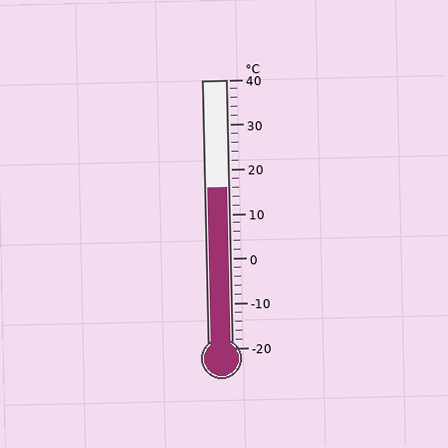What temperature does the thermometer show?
The thermometer shows approximately 16°C.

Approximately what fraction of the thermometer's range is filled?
The thermometer is filled to approximately 60% of its range.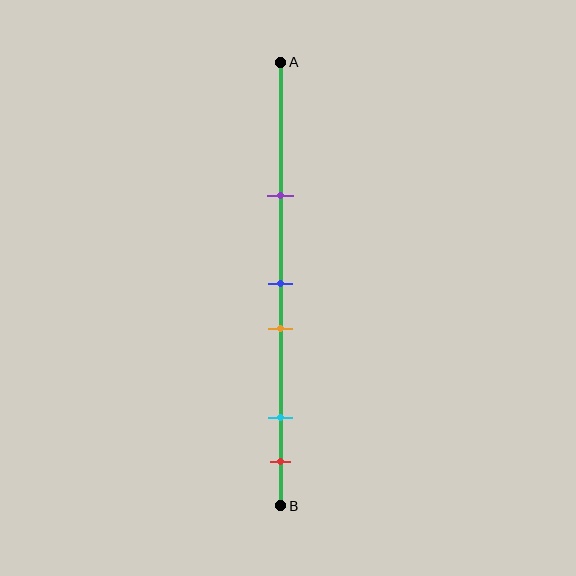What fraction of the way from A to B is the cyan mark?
The cyan mark is approximately 80% (0.8) of the way from A to B.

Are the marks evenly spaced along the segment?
No, the marks are not evenly spaced.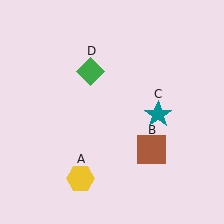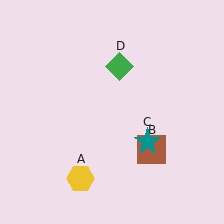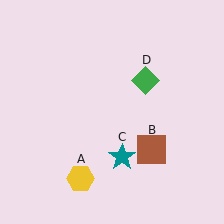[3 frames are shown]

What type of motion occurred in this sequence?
The teal star (object C), green diamond (object D) rotated clockwise around the center of the scene.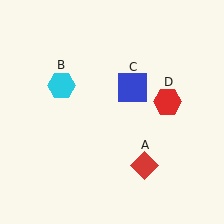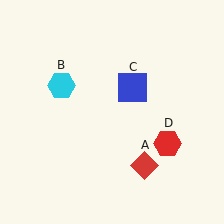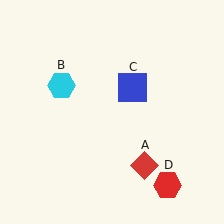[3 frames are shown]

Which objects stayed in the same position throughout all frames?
Red diamond (object A) and cyan hexagon (object B) and blue square (object C) remained stationary.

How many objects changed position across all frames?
1 object changed position: red hexagon (object D).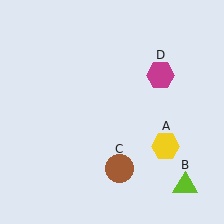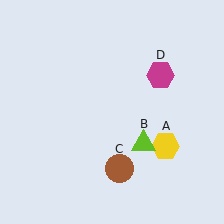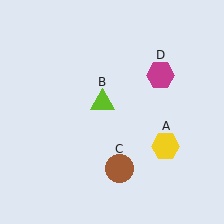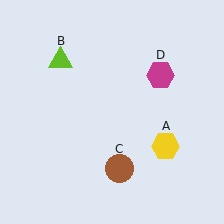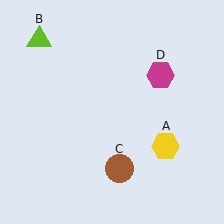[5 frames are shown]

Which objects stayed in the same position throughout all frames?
Yellow hexagon (object A) and brown circle (object C) and magenta hexagon (object D) remained stationary.